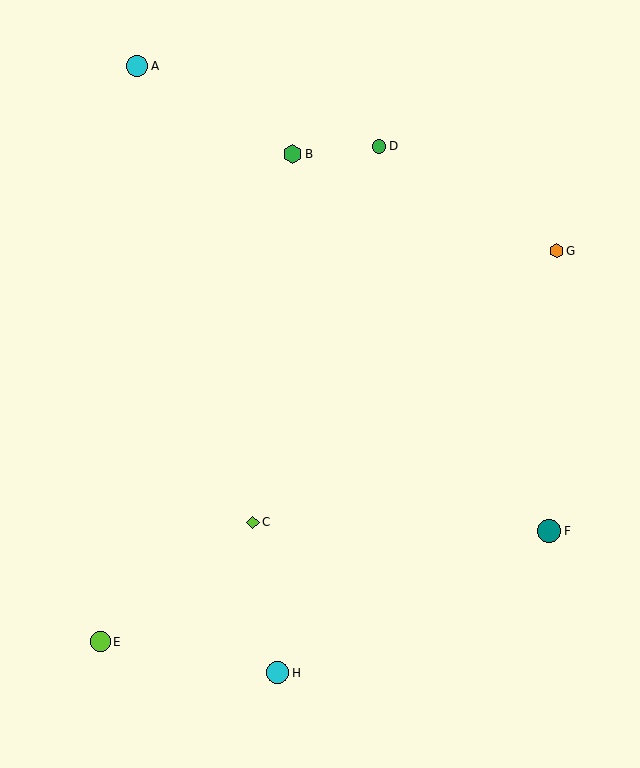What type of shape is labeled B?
Shape B is a green hexagon.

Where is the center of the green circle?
The center of the green circle is at (379, 146).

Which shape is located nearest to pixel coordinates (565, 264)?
The orange hexagon (labeled G) at (556, 251) is nearest to that location.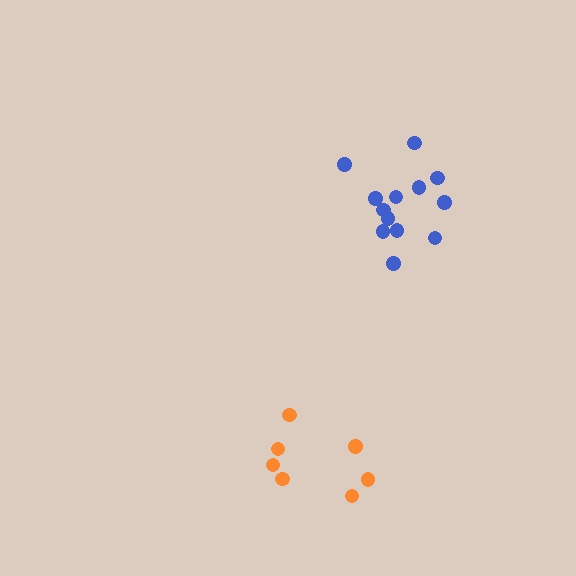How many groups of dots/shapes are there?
There are 2 groups.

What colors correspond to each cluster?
The clusters are colored: orange, blue.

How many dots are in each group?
Group 1: 7 dots, Group 2: 13 dots (20 total).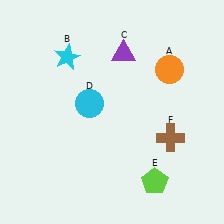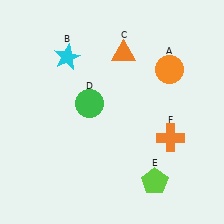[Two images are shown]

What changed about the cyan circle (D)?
In Image 1, D is cyan. In Image 2, it changed to green.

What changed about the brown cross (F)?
In Image 1, F is brown. In Image 2, it changed to orange.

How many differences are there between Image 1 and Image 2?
There are 3 differences between the two images.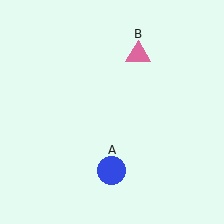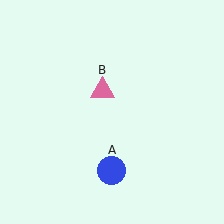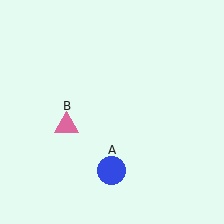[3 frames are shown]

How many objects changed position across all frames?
1 object changed position: pink triangle (object B).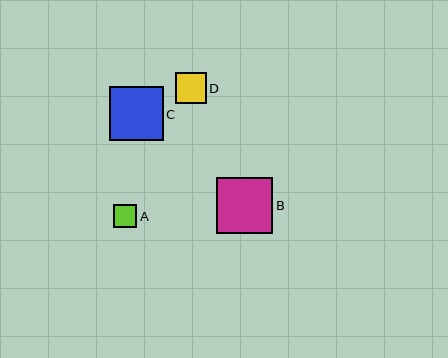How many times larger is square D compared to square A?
Square D is approximately 1.4 times the size of square A.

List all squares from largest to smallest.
From largest to smallest: B, C, D, A.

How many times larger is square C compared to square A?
Square C is approximately 2.4 times the size of square A.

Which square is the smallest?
Square A is the smallest with a size of approximately 23 pixels.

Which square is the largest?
Square B is the largest with a size of approximately 56 pixels.